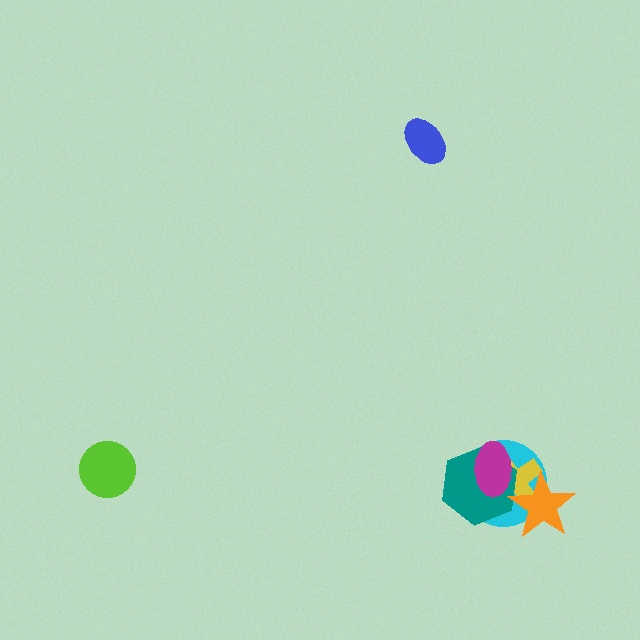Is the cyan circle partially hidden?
Yes, it is partially covered by another shape.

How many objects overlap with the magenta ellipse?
3 objects overlap with the magenta ellipse.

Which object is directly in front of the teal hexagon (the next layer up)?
The orange star is directly in front of the teal hexagon.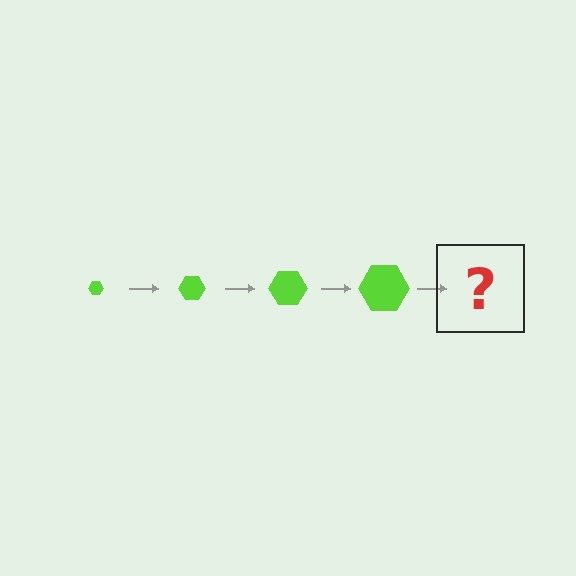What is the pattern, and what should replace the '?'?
The pattern is that the hexagon gets progressively larger each step. The '?' should be a lime hexagon, larger than the previous one.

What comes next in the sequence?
The next element should be a lime hexagon, larger than the previous one.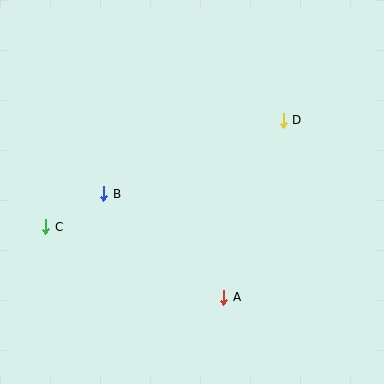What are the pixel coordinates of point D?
Point D is at (283, 120).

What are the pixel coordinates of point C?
Point C is at (46, 227).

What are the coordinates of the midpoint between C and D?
The midpoint between C and D is at (165, 174).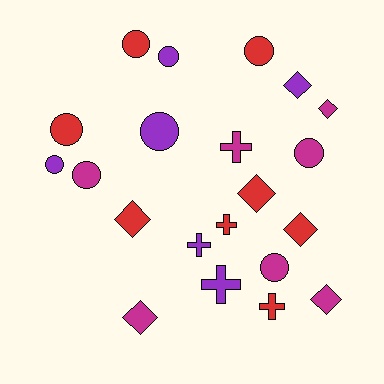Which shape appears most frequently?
Circle, with 9 objects.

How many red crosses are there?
There are 2 red crosses.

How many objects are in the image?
There are 21 objects.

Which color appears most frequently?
Red, with 8 objects.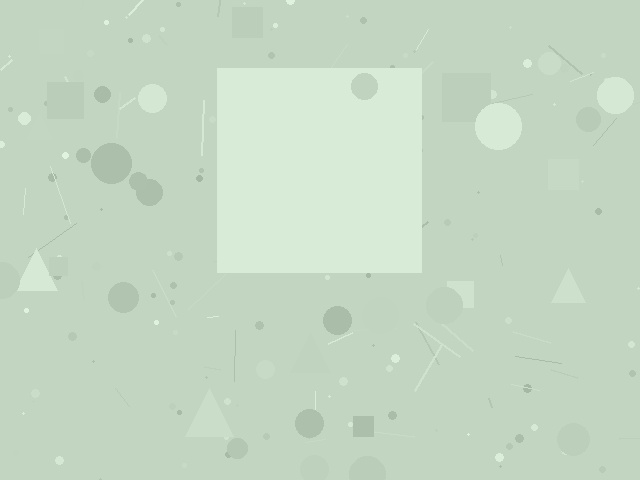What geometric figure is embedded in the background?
A square is embedded in the background.